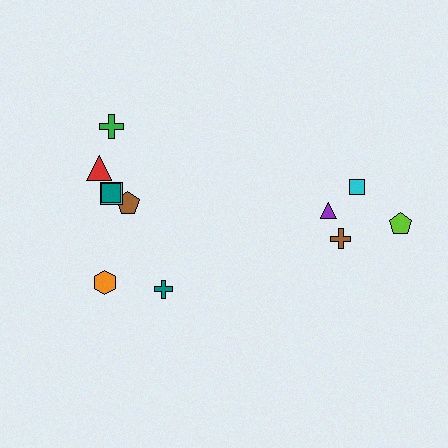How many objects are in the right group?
There are 4 objects.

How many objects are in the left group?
There are 7 objects.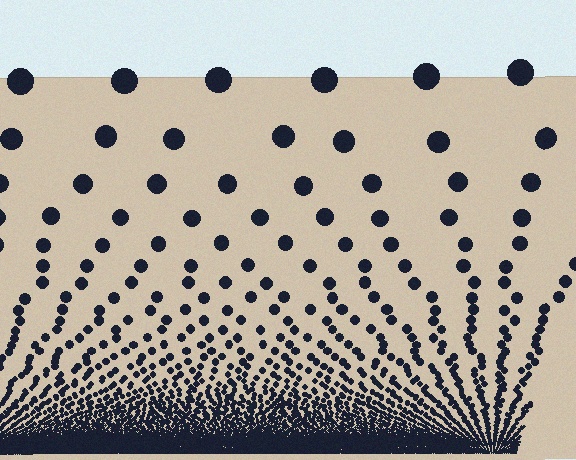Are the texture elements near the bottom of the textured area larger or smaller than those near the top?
Smaller. The gradient is inverted — elements near the bottom are smaller and denser.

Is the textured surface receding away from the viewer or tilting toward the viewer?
The surface appears to tilt toward the viewer. Texture elements get larger and sparser toward the top.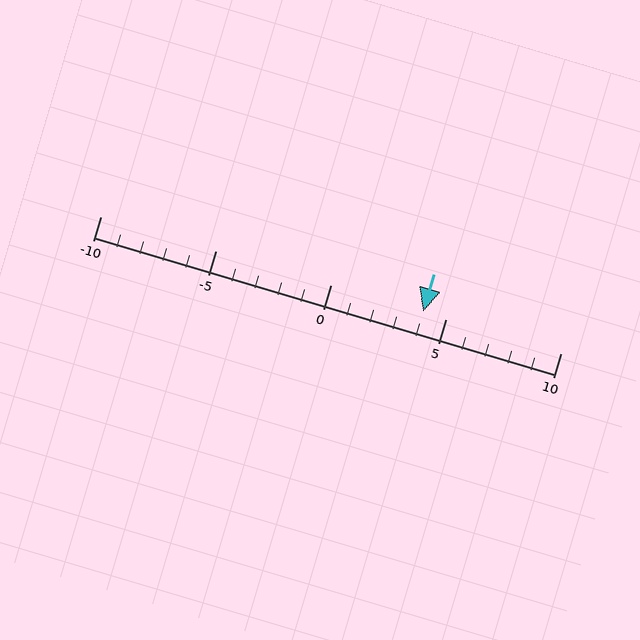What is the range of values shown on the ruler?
The ruler shows values from -10 to 10.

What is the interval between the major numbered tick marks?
The major tick marks are spaced 5 units apart.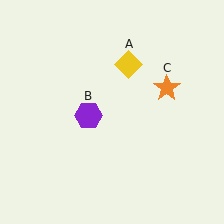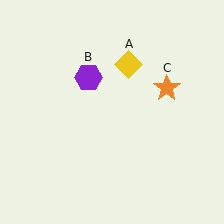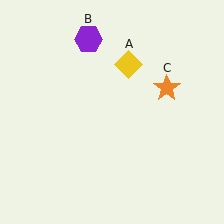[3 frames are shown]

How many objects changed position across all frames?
1 object changed position: purple hexagon (object B).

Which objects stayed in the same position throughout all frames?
Yellow diamond (object A) and orange star (object C) remained stationary.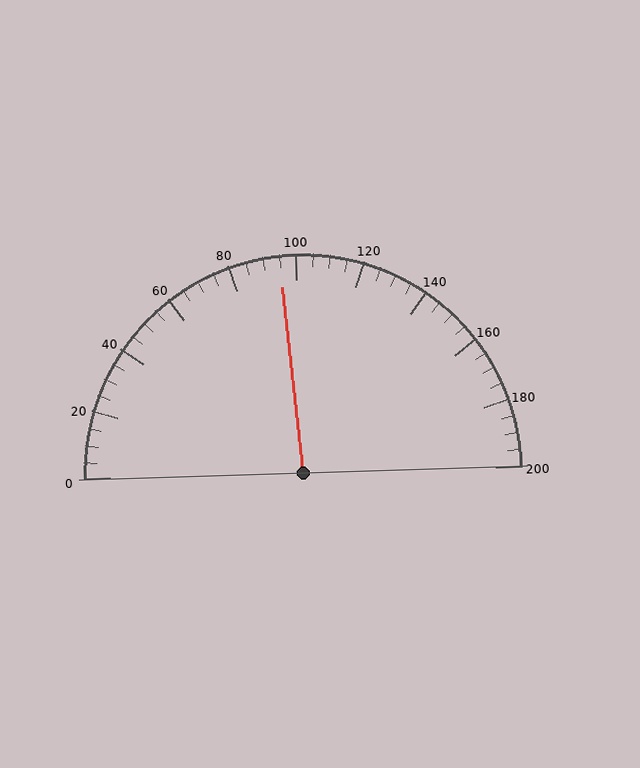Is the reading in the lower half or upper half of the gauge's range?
The reading is in the lower half of the range (0 to 200).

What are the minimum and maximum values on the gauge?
The gauge ranges from 0 to 200.